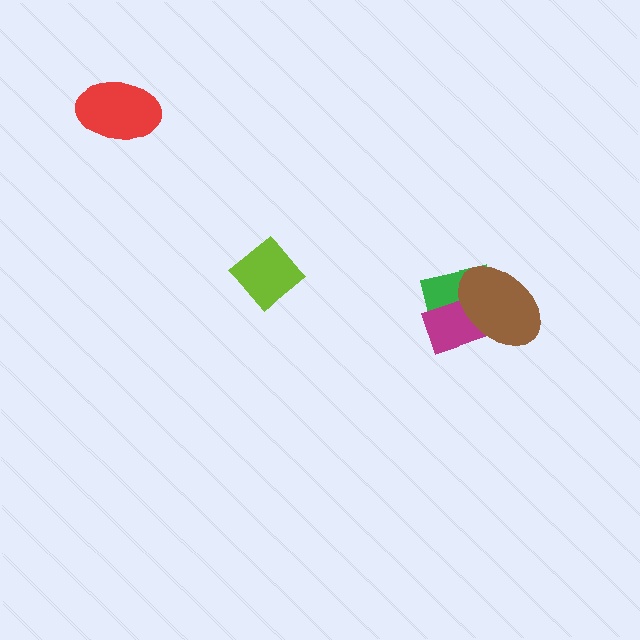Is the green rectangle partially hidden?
Yes, it is partially covered by another shape.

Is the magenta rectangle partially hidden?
Yes, it is partially covered by another shape.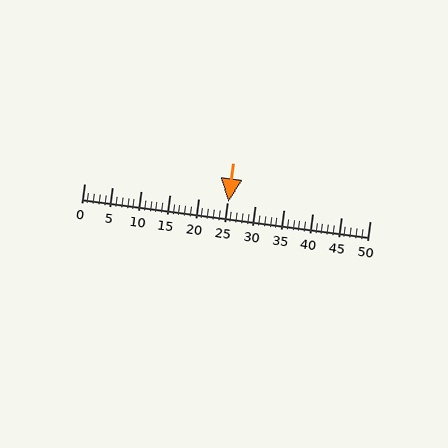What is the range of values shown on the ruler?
The ruler shows values from 0 to 50.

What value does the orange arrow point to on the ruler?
The orange arrow points to approximately 25.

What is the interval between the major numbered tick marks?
The major tick marks are spaced 5 units apart.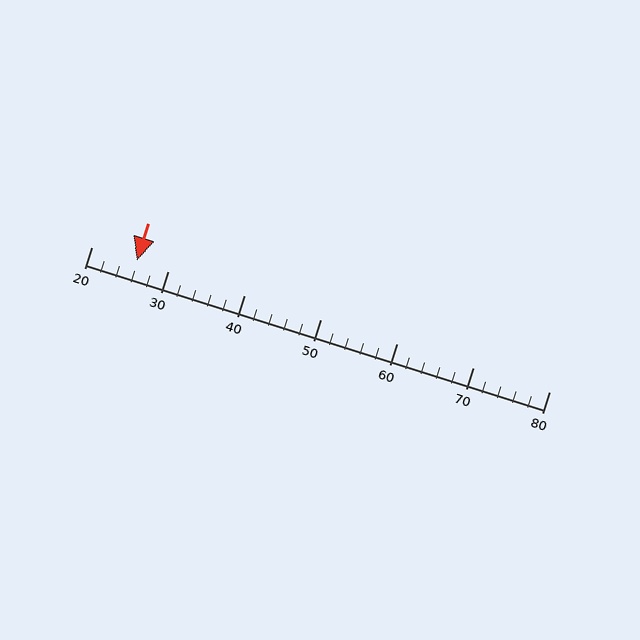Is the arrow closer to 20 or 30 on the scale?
The arrow is closer to 30.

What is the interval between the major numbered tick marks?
The major tick marks are spaced 10 units apart.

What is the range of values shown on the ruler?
The ruler shows values from 20 to 80.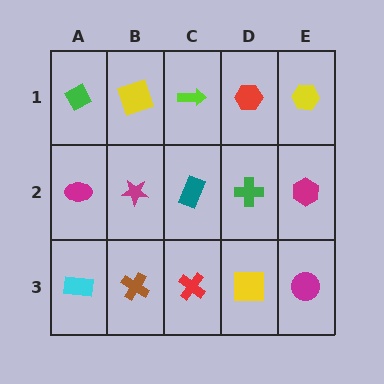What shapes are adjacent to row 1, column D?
A green cross (row 2, column D), a lime arrow (row 1, column C), a yellow hexagon (row 1, column E).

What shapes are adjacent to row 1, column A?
A magenta ellipse (row 2, column A), a yellow square (row 1, column B).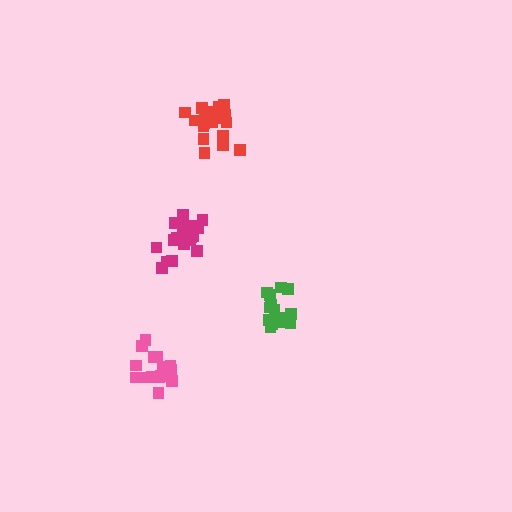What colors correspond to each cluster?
The clusters are colored: magenta, pink, red, green.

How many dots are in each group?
Group 1: 19 dots, Group 2: 17 dots, Group 3: 21 dots, Group 4: 16 dots (73 total).